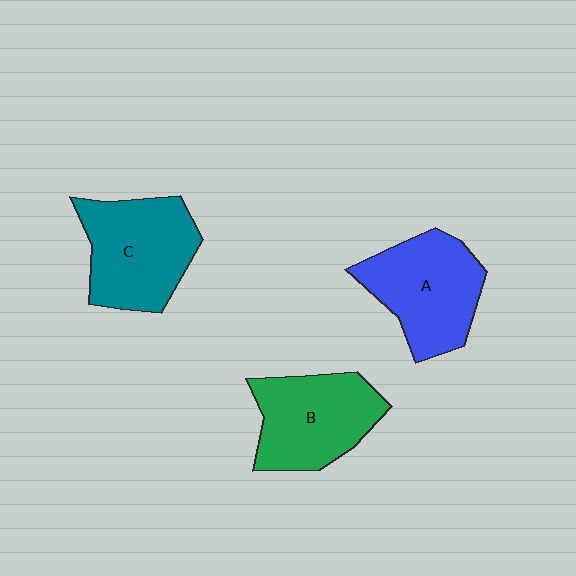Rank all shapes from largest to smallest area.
From largest to smallest: C (teal), A (blue), B (green).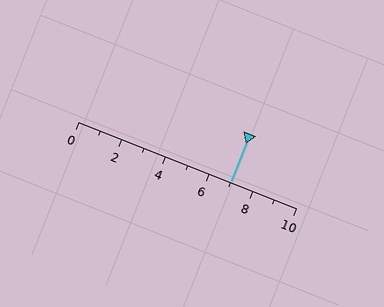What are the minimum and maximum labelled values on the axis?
The axis runs from 0 to 10.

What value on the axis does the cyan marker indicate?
The marker indicates approximately 7.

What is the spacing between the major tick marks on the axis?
The major ticks are spaced 2 apart.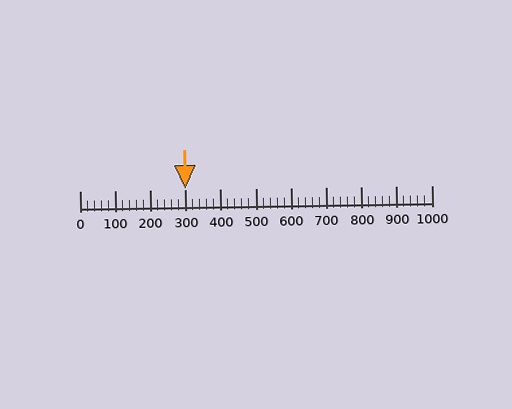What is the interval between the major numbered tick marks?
The major tick marks are spaced 100 units apart.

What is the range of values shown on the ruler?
The ruler shows values from 0 to 1000.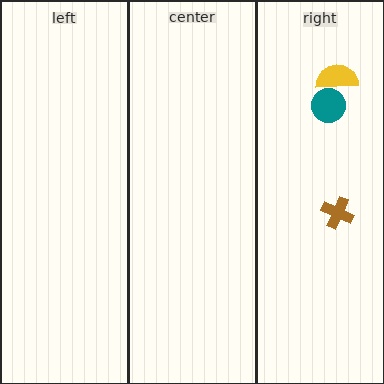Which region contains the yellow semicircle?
The right region.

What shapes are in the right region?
The yellow semicircle, the teal circle, the brown cross.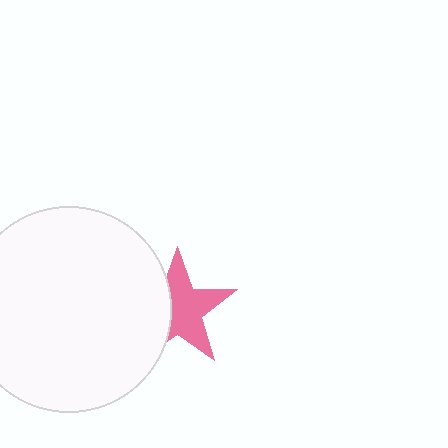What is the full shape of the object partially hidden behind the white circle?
The partially hidden object is a pink star.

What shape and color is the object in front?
The object in front is a white circle.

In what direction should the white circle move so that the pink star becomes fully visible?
The white circle should move left. That is the shortest direction to clear the overlap and leave the pink star fully visible.